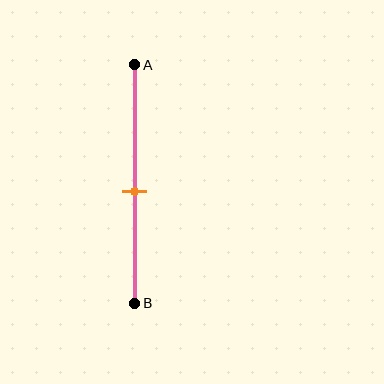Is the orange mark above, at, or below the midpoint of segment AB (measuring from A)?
The orange mark is below the midpoint of segment AB.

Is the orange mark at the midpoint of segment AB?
No, the mark is at about 55% from A, not at the 50% midpoint.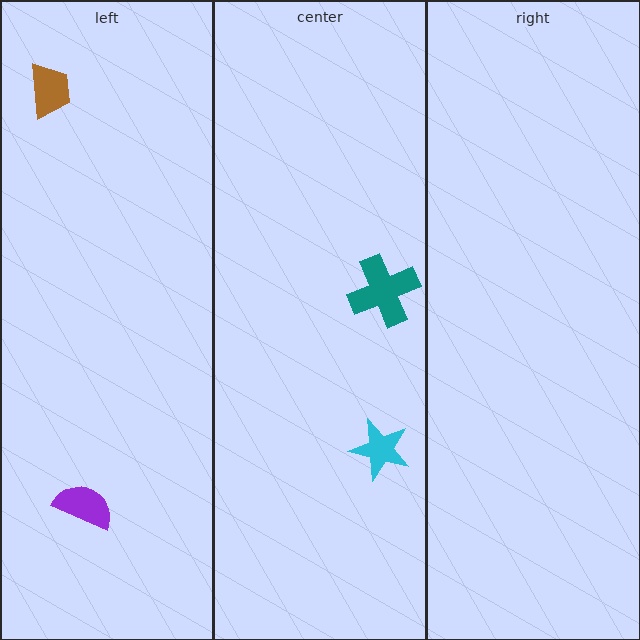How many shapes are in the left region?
2.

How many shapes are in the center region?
2.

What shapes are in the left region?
The purple semicircle, the brown trapezoid.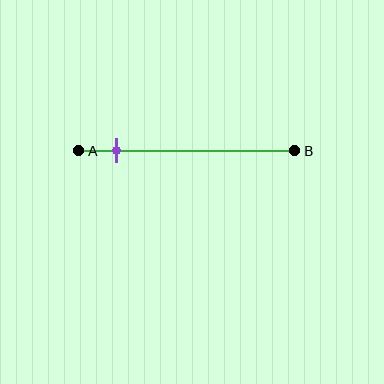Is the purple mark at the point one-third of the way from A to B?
No, the mark is at about 20% from A, not at the 33% one-third point.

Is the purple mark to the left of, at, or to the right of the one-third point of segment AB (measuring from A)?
The purple mark is to the left of the one-third point of segment AB.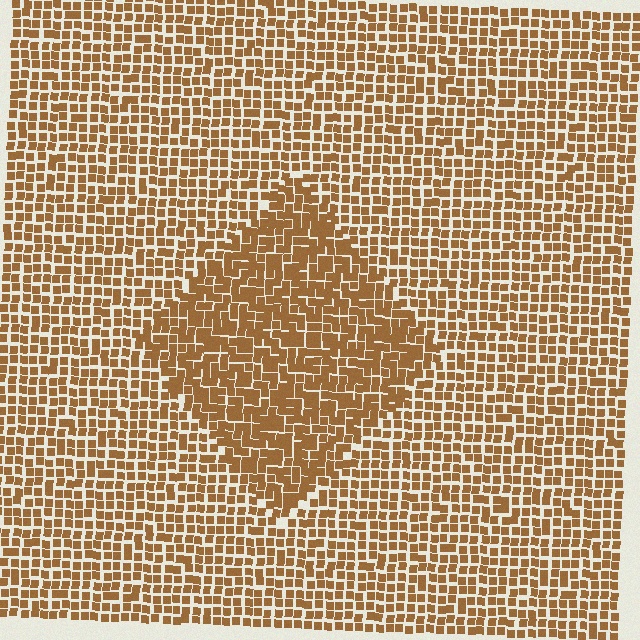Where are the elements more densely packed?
The elements are more densely packed inside the diamond boundary.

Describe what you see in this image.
The image contains small brown elements arranged at two different densities. A diamond-shaped region is visible where the elements are more densely packed than the surrounding area.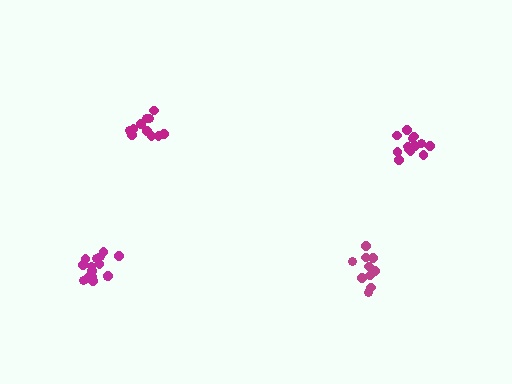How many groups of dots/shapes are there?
There are 4 groups.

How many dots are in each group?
Group 1: 10 dots, Group 2: 15 dots, Group 3: 13 dots, Group 4: 12 dots (50 total).